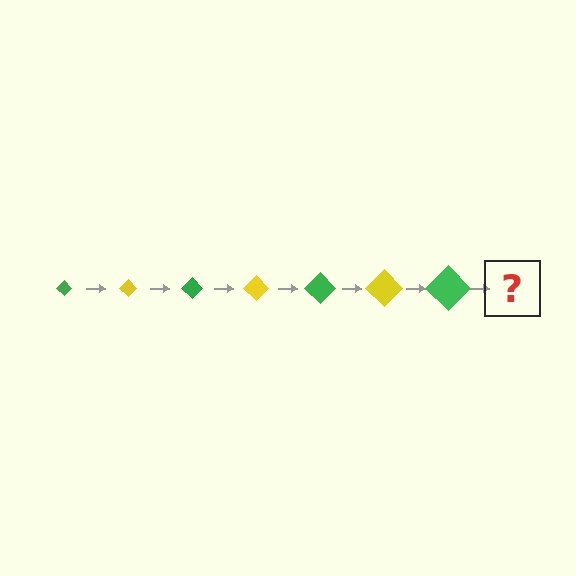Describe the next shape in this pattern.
It should be a yellow diamond, larger than the previous one.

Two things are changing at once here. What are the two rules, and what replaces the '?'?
The two rules are that the diamond grows larger each step and the color cycles through green and yellow. The '?' should be a yellow diamond, larger than the previous one.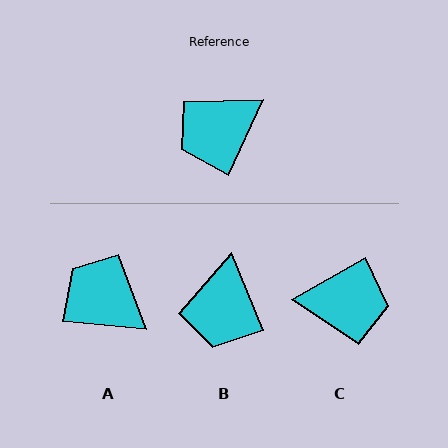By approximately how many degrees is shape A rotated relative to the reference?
Approximately 71 degrees clockwise.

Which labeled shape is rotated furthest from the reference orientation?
C, about 144 degrees away.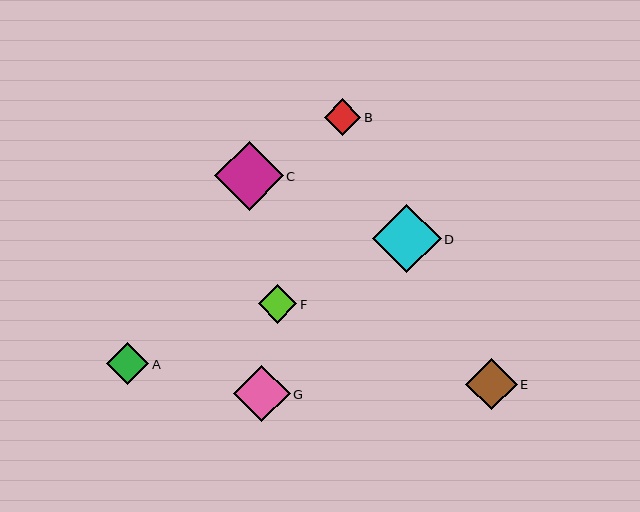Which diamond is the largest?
Diamond D is the largest with a size of approximately 69 pixels.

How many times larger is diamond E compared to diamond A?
Diamond E is approximately 1.2 times the size of diamond A.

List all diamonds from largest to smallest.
From largest to smallest: D, C, G, E, A, F, B.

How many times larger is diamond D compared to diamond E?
Diamond D is approximately 1.3 times the size of diamond E.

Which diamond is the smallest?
Diamond B is the smallest with a size of approximately 37 pixels.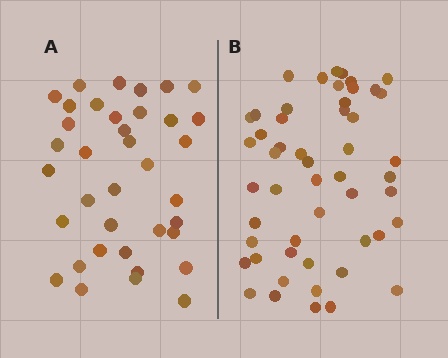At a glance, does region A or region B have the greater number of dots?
Region B (the right region) has more dots.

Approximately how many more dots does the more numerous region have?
Region B has approximately 15 more dots than region A.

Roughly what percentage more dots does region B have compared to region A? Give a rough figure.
About 40% more.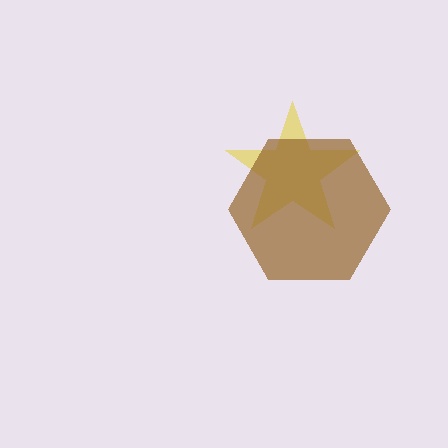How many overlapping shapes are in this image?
There are 2 overlapping shapes in the image.